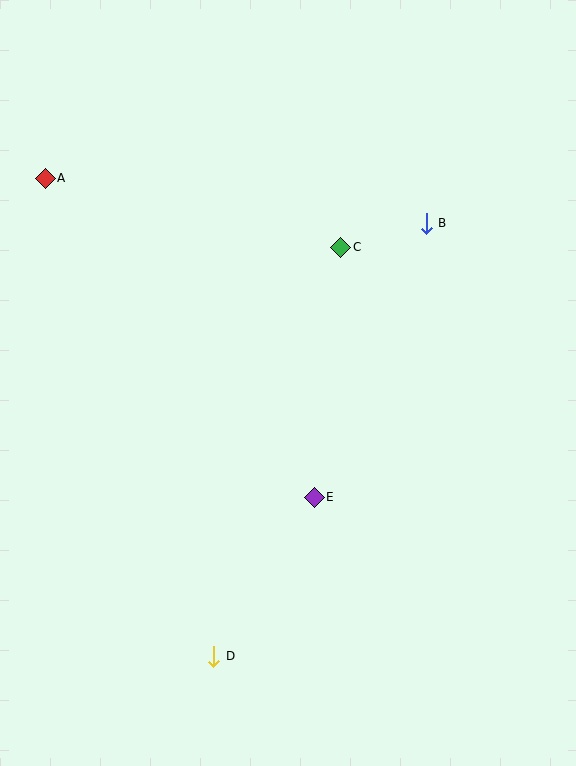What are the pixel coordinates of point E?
Point E is at (314, 497).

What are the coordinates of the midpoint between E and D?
The midpoint between E and D is at (264, 577).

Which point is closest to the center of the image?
Point E at (314, 497) is closest to the center.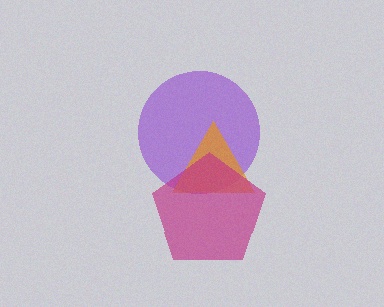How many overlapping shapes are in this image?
There are 3 overlapping shapes in the image.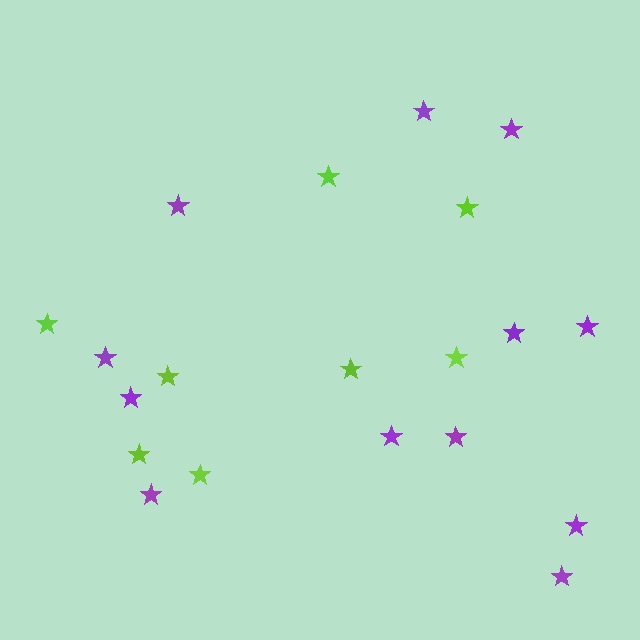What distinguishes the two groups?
There are 2 groups: one group of purple stars (12) and one group of lime stars (8).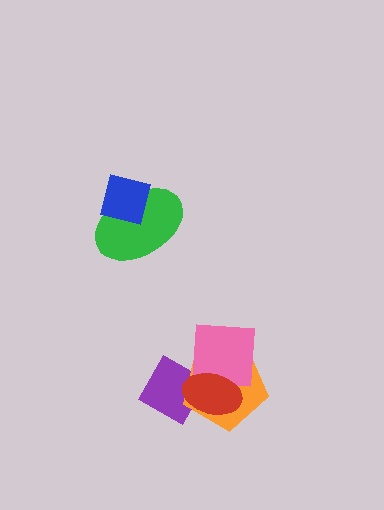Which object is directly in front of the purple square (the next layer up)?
The orange pentagon is directly in front of the purple square.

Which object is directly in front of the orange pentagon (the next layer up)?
The pink square is directly in front of the orange pentagon.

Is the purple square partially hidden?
Yes, it is partially covered by another shape.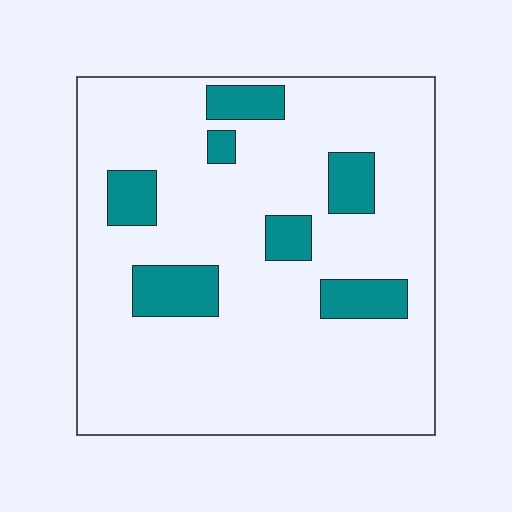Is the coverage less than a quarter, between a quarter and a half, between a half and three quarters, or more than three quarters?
Less than a quarter.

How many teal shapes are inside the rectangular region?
7.